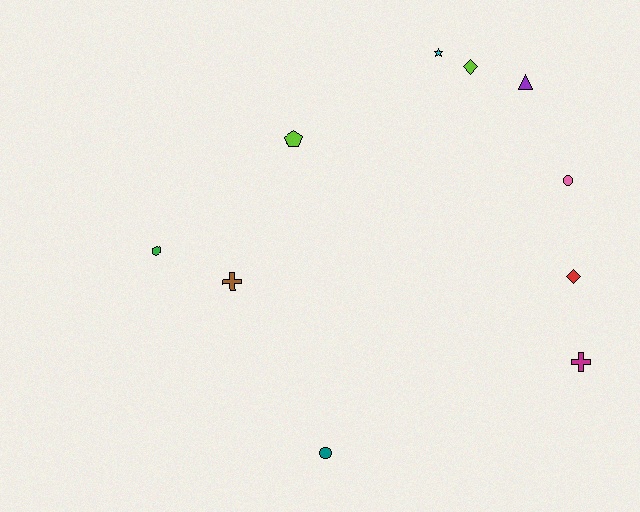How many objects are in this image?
There are 10 objects.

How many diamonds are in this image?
There are 2 diamonds.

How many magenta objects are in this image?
There is 1 magenta object.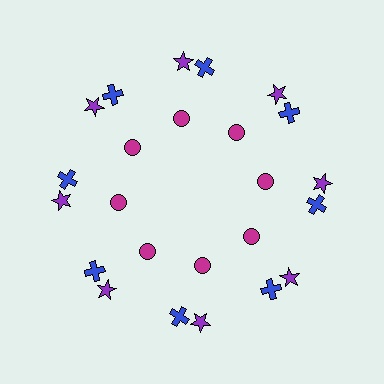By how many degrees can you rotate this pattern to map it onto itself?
The pattern maps onto itself every 45 degrees of rotation.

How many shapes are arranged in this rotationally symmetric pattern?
There are 24 shapes, arranged in 8 groups of 3.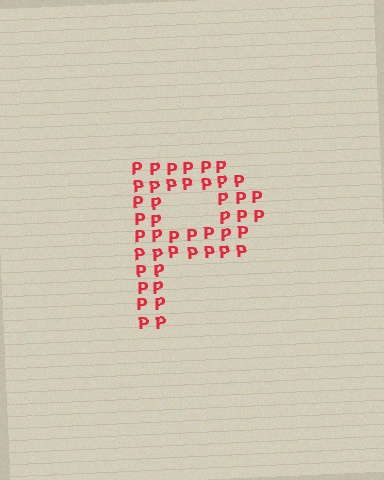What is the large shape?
The large shape is the letter P.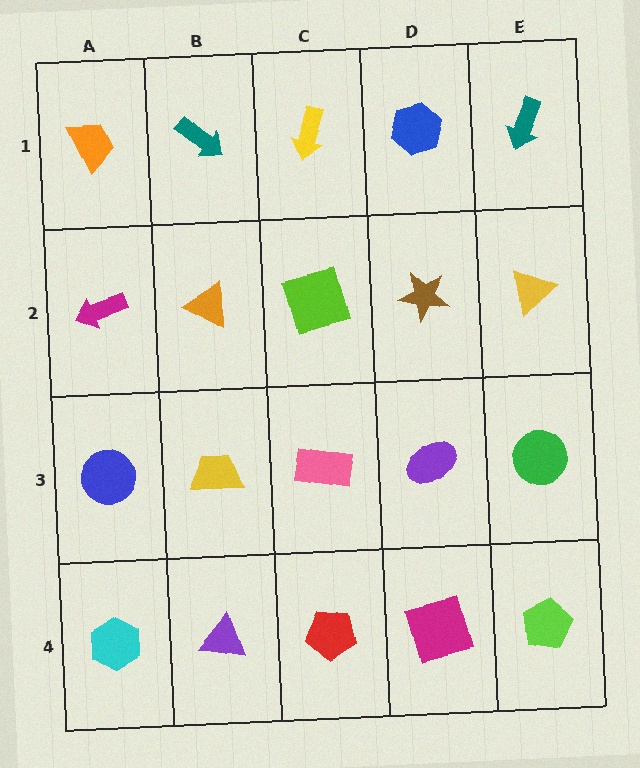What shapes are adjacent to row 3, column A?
A magenta arrow (row 2, column A), a cyan hexagon (row 4, column A), a yellow trapezoid (row 3, column B).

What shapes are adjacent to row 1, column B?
An orange triangle (row 2, column B), an orange trapezoid (row 1, column A), a yellow arrow (row 1, column C).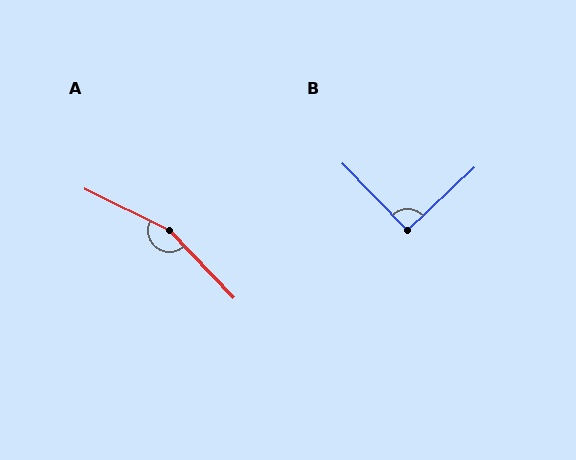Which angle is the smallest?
B, at approximately 91 degrees.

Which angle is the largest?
A, at approximately 160 degrees.